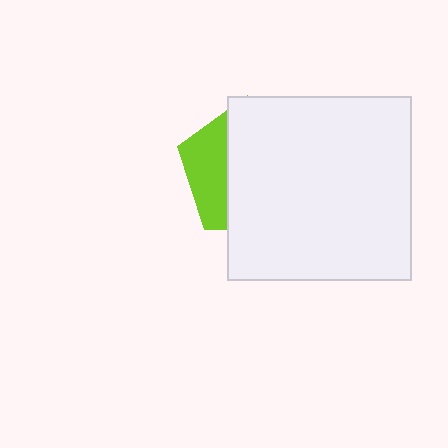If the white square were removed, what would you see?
You would see the complete lime pentagon.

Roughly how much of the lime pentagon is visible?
A small part of it is visible (roughly 31%).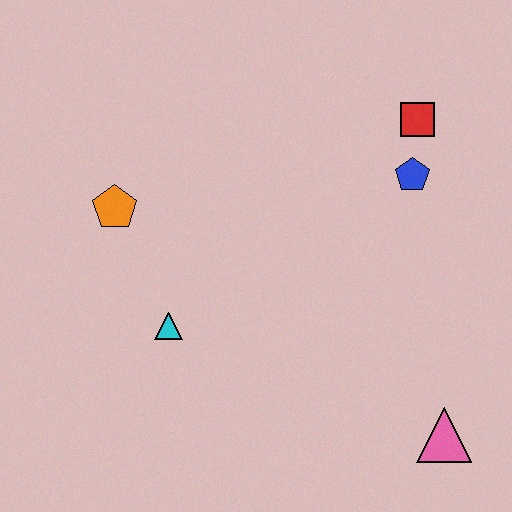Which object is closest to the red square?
The blue pentagon is closest to the red square.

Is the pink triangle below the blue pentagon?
Yes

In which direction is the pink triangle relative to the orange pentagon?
The pink triangle is to the right of the orange pentagon.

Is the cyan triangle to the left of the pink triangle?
Yes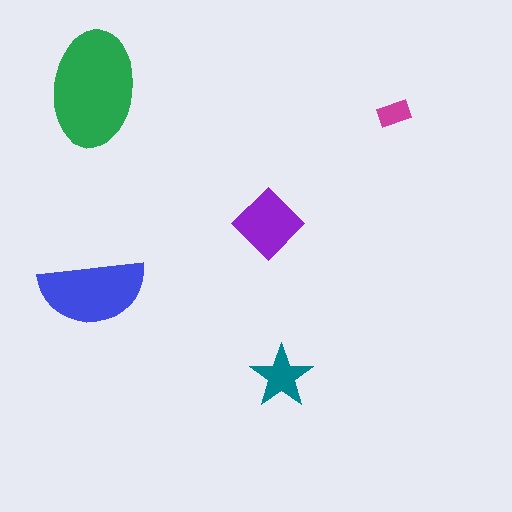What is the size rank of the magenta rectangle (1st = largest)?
5th.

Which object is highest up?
The green ellipse is topmost.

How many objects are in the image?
There are 5 objects in the image.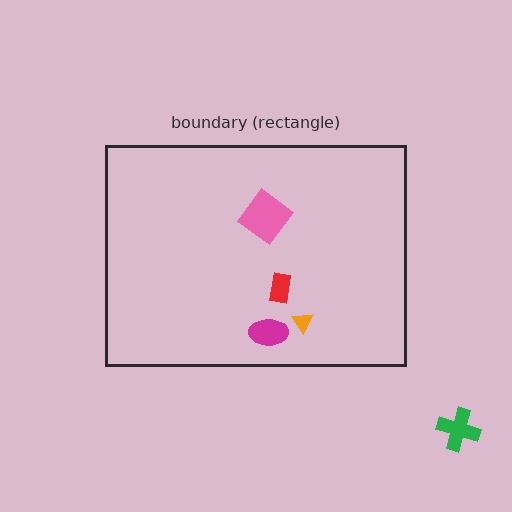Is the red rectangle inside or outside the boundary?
Inside.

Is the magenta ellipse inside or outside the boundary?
Inside.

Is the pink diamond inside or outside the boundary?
Inside.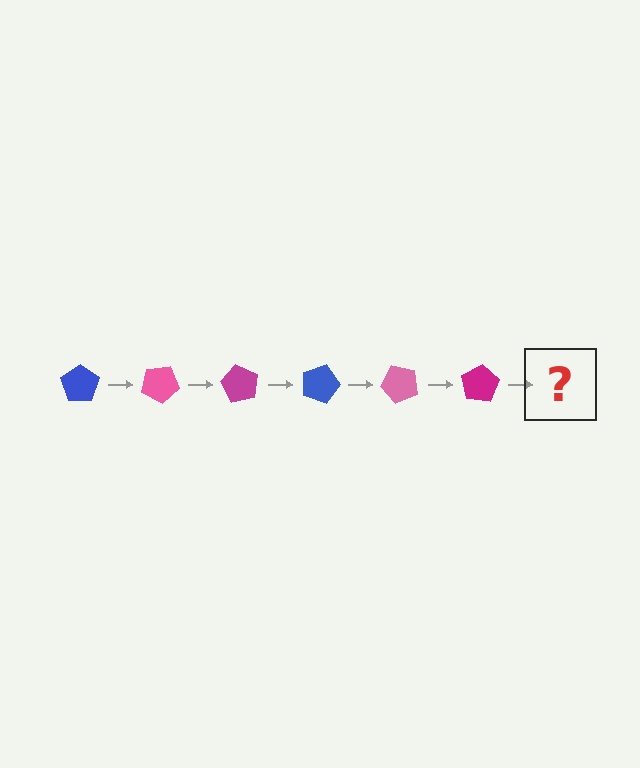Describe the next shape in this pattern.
It should be a blue pentagon, rotated 180 degrees from the start.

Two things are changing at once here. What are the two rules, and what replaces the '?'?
The two rules are that it rotates 30 degrees each step and the color cycles through blue, pink, and magenta. The '?' should be a blue pentagon, rotated 180 degrees from the start.